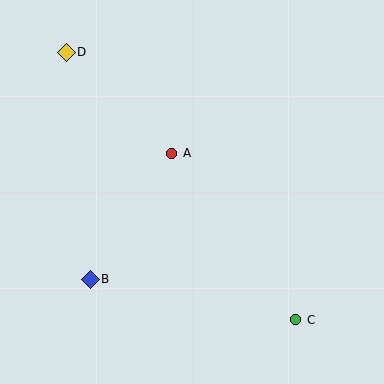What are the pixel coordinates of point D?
Point D is at (66, 52).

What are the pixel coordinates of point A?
Point A is at (172, 153).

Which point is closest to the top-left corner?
Point D is closest to the top-left corner.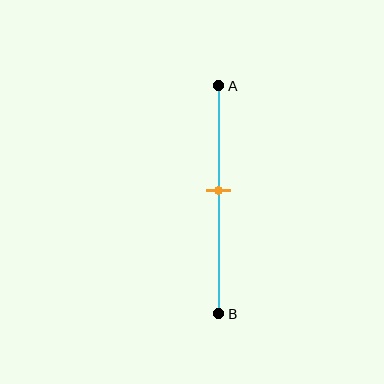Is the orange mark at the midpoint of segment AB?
No, the mark is at about 45% from A, not at the 50% midpoint.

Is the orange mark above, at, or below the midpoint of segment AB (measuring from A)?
The orange mark is above the midpoint of segment AB.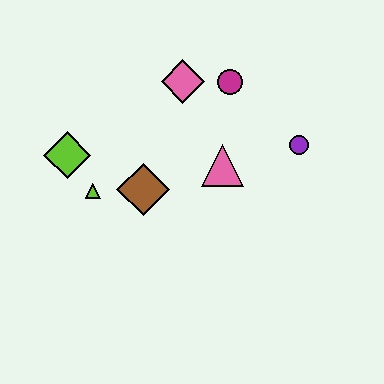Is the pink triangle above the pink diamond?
No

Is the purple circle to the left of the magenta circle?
No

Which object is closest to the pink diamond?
The magenta circle is closest to the pink diamond.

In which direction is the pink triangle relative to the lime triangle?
The pink triangle is to the right of the lime triangle.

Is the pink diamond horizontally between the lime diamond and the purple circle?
Yes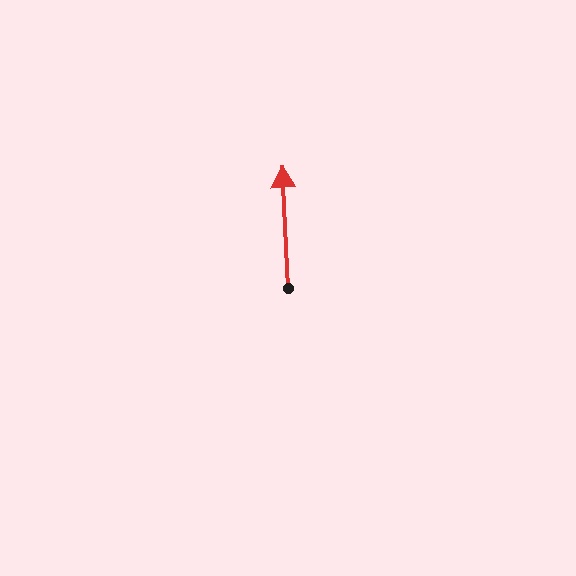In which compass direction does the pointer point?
North.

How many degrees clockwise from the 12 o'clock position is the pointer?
Approximately 357 degrees.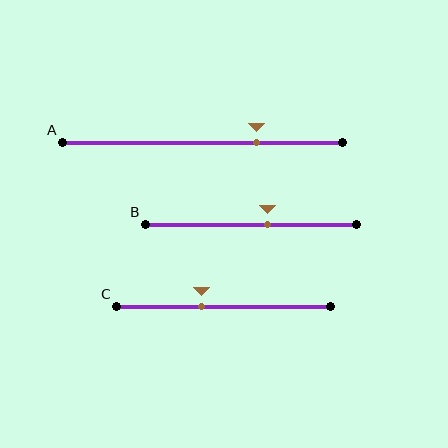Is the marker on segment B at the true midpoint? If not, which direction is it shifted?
No, the marker on segment B is shifted to the right by about 8% of the segment length.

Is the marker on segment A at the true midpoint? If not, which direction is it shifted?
No, the marker on segment A is shifted to the right by about 19% of the segment length.